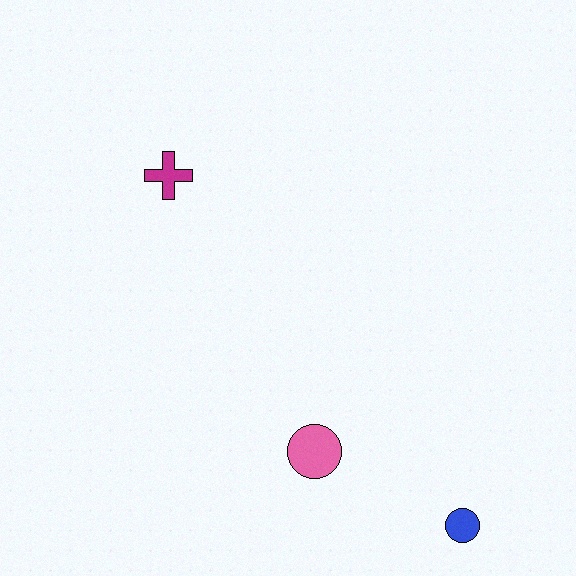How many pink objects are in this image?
There is 1 pink object.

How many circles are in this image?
There are 2 circles.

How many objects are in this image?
There are 3 objects.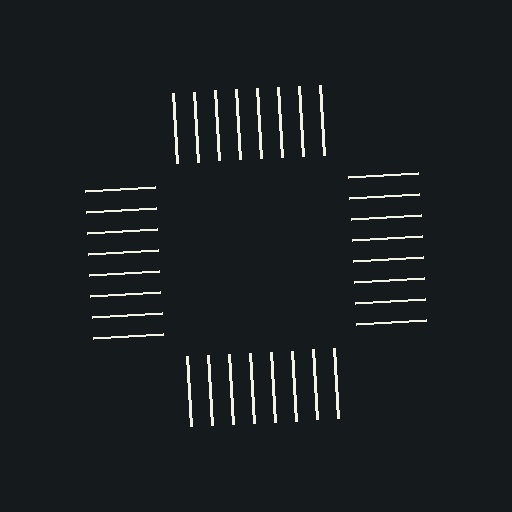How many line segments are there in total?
32 — 8 along each of the 4 edges.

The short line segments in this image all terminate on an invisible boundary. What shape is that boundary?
An illusory square — the line segments terminate on its edges but no continuous stroke is drawn.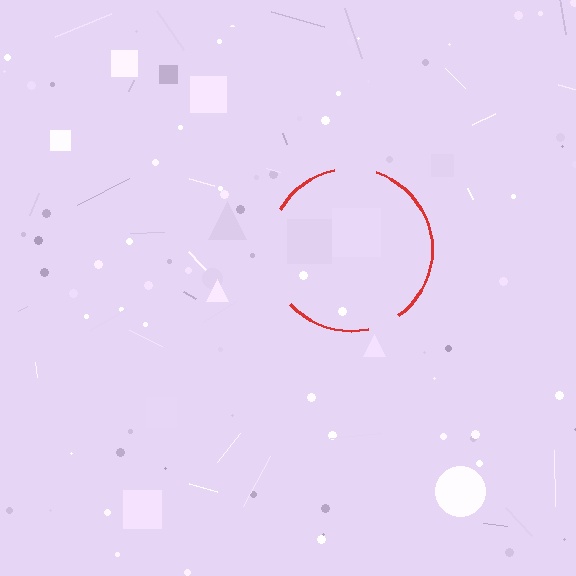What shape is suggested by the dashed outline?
The dashed outline suggests a circle.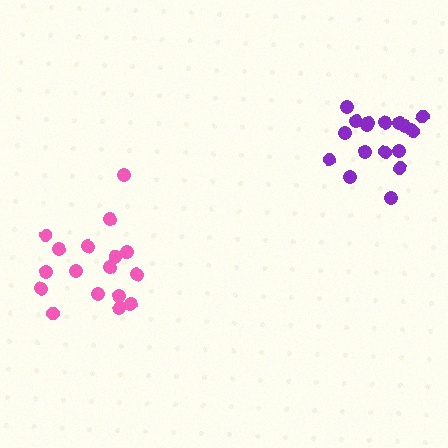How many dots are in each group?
Group 1: 18 dots, Group 2: 17 dots (35 total).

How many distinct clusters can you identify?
There are 2 distinct clusters.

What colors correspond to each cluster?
The clusters are colored: purple, pink.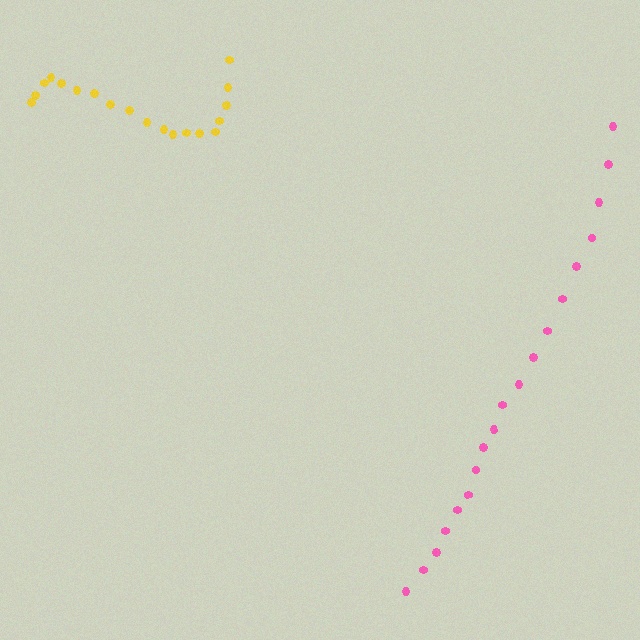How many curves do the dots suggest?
There are 2 distinct paths.